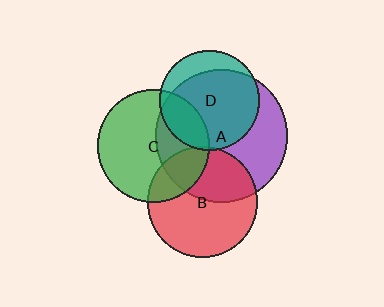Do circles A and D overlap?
Yes.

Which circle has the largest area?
Circle A (purple).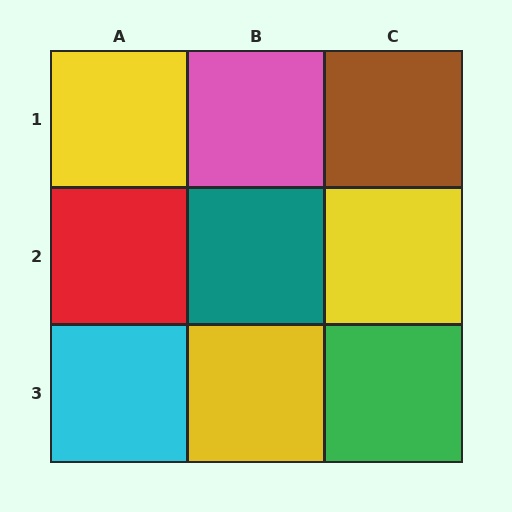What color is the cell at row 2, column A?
Red.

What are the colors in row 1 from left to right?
Yellow, pink, brown.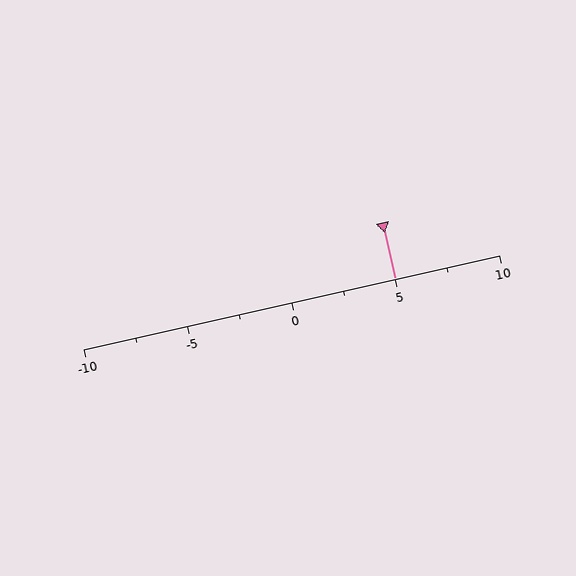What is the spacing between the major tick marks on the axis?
The major ticks are spaced 5 apart.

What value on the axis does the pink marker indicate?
The marker indicates approximately 5.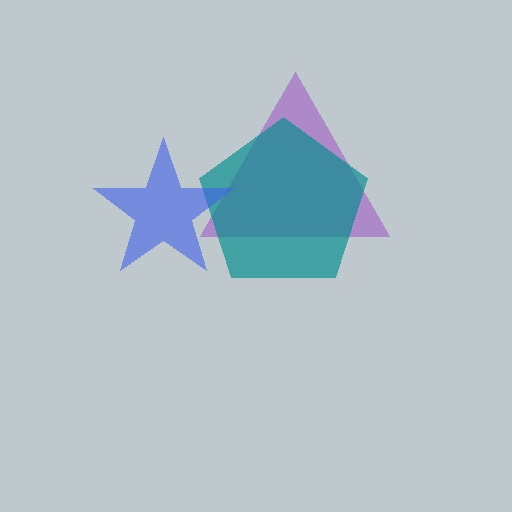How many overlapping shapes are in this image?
There are 3 overlapping shapes in the image.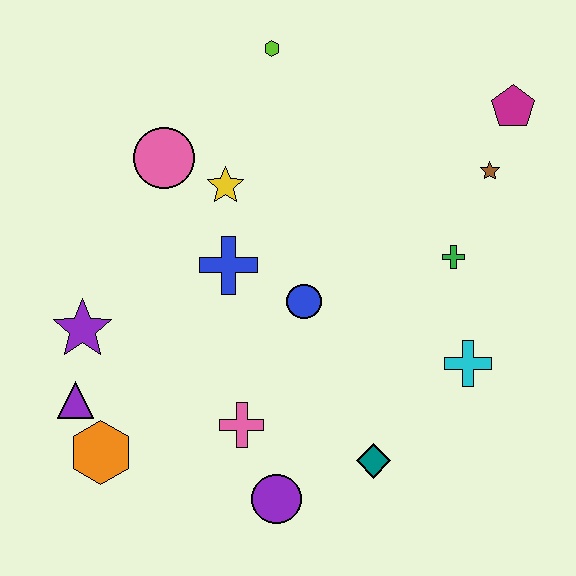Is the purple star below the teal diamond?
No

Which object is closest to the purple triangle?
The orange hexagon is closest to the purple triangle.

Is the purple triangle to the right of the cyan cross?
No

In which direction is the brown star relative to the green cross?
The brown star is above the green cross.